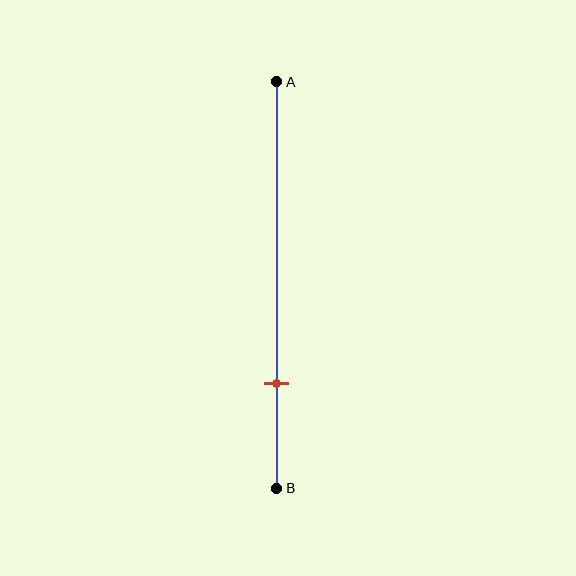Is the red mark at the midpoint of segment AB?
No, the mark is at about 75% from A, not at the 50% midpoint.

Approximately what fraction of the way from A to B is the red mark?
The red mark is approximately 75% of the way from A to B.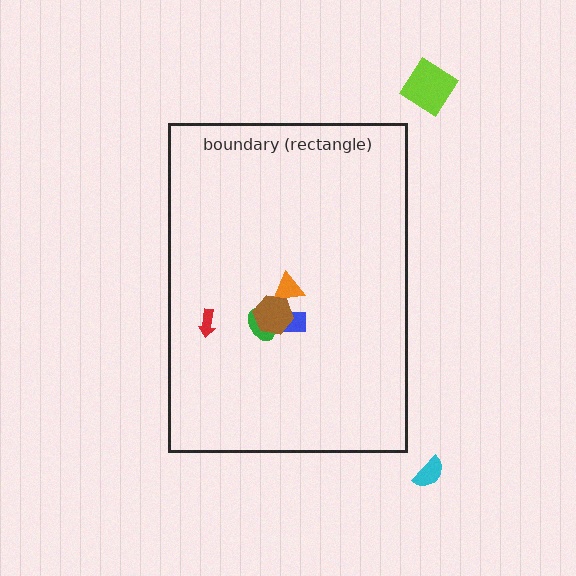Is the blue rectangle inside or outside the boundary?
Inside.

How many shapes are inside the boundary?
5 inside, 2 outside.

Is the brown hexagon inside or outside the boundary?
Inside.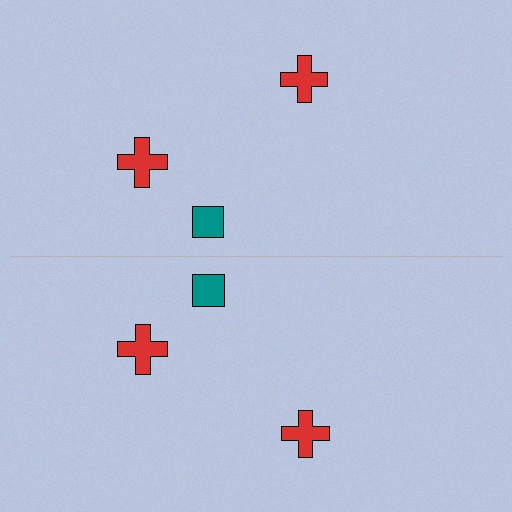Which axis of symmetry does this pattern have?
The pattern has a horizontal axis of symmetry running through the center of the image.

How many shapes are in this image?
There are 6 shapes in this image.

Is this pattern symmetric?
Yes, this pattern has bilateral (reflection) symmetry.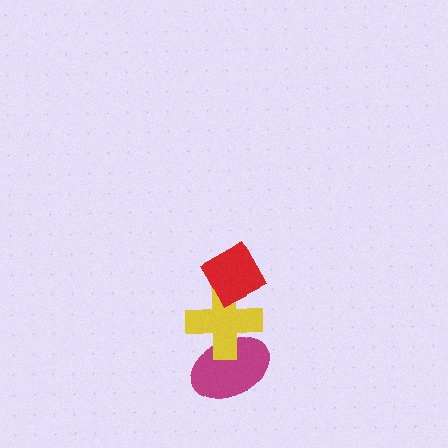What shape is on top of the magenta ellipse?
The yellow cross is on top of the magenta ellipse.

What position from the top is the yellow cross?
The yellow cross is 2nd from the top.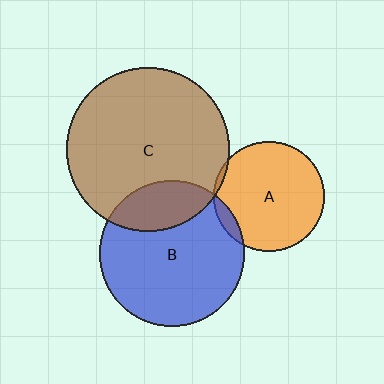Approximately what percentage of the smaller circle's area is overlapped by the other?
Approximately 5%.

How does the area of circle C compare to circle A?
Approximately 2.2 times.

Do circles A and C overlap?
Yes.